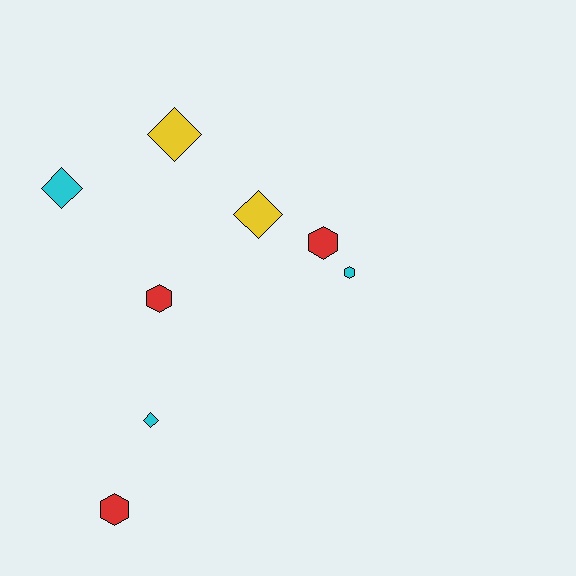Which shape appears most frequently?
Diamond, with 4 objects.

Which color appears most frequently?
Red, with 3 objects.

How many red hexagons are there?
There are 3 red hexagons.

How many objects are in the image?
There are 8 objects.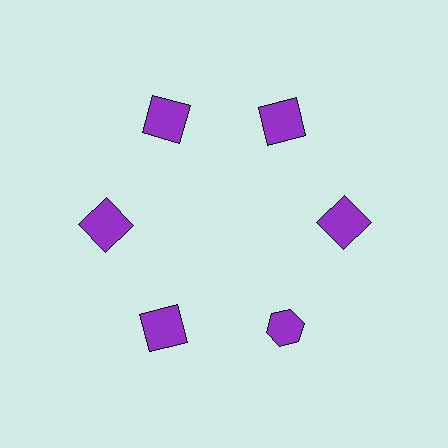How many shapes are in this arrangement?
There are 6 shapes arranged in a ring pattern.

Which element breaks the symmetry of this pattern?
The purple hexagon at roughly the 5 o'clock position breaks the symmetry. All other shapes are purple squares.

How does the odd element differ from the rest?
It has a different shape: hexagon instead of square.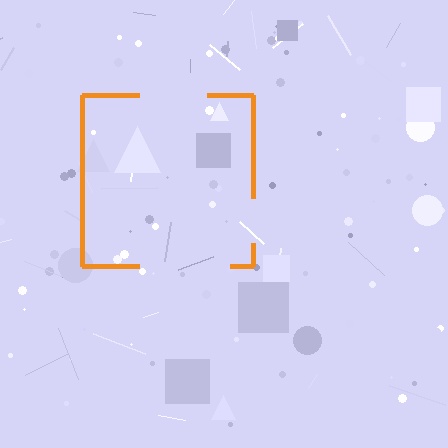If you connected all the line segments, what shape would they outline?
They would outline a square.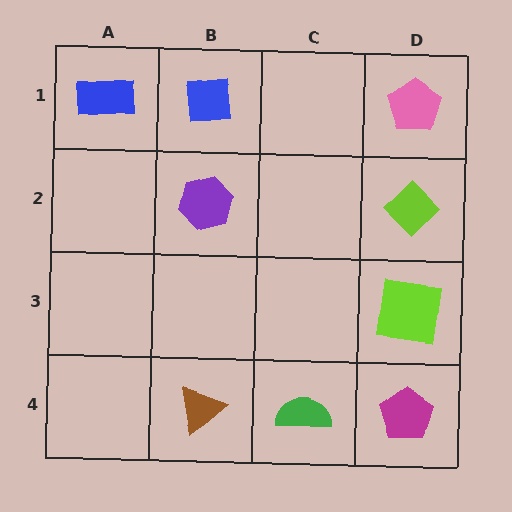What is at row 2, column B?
A purple hexagon.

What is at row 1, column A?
A blue rectangle.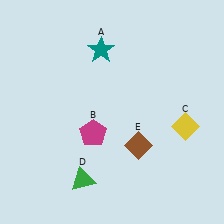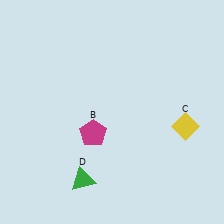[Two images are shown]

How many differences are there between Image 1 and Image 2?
There are 2 differences between the two images.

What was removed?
The teal star (A), the brown diamond (E) were removed in Image 2.